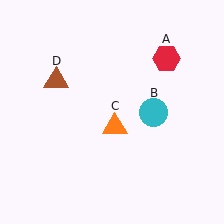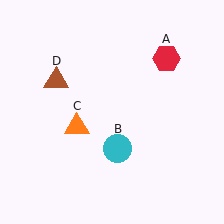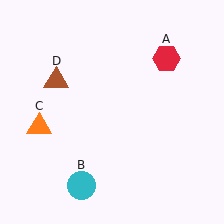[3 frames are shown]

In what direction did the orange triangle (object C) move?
The orange triangle (object C) moved left.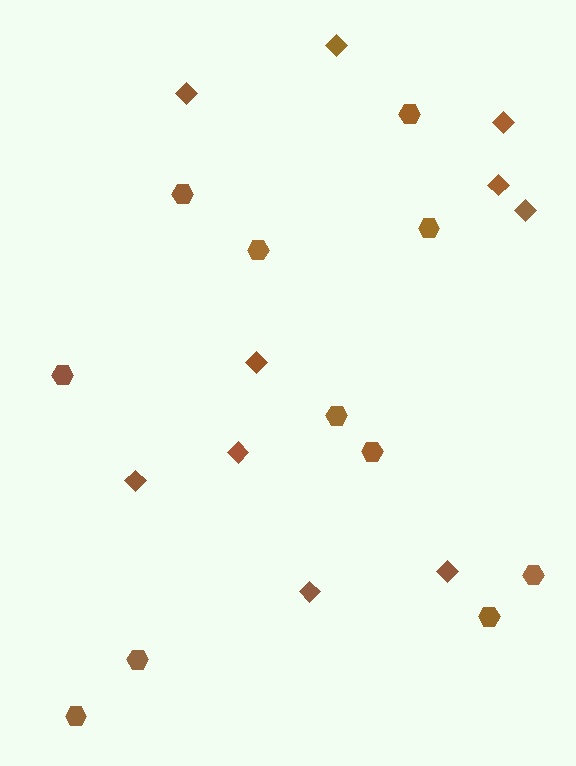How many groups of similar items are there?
There are 2 groups: one group of hexagons (11) and one group of diamonds (10).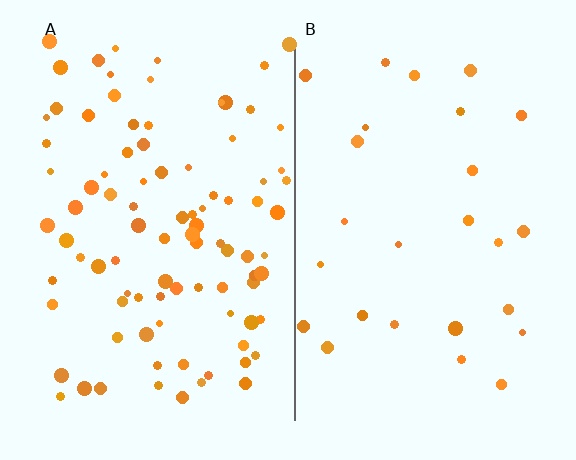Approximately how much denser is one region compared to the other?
Approximately 3.5× — region A over region B.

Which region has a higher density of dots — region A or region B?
A (the left).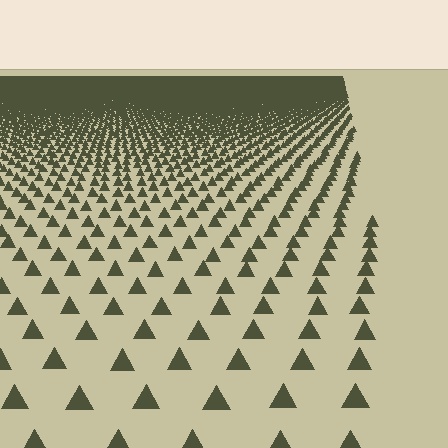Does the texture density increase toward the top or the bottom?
Density increases toward the top.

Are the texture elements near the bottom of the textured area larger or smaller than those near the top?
Larger. Near the bottom, elements are closer to the viewer and appear at a bigger on-screen size.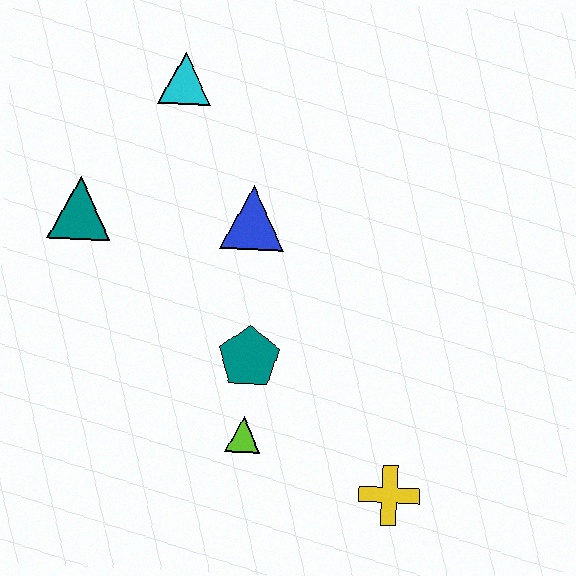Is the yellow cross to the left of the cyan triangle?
No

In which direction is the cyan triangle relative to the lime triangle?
The cyan triangle is above the lime triangle.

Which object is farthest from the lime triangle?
The cyan triangle is farthest from the lime triangle.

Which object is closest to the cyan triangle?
The blue triangle is closest to the cyan triangle.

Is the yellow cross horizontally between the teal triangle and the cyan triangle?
No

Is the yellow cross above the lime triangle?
No